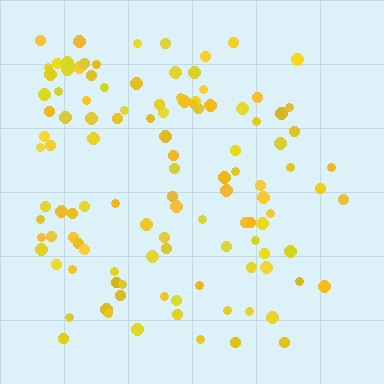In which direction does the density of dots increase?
From right to left, with the left side densest.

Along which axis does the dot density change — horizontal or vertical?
Horizontal.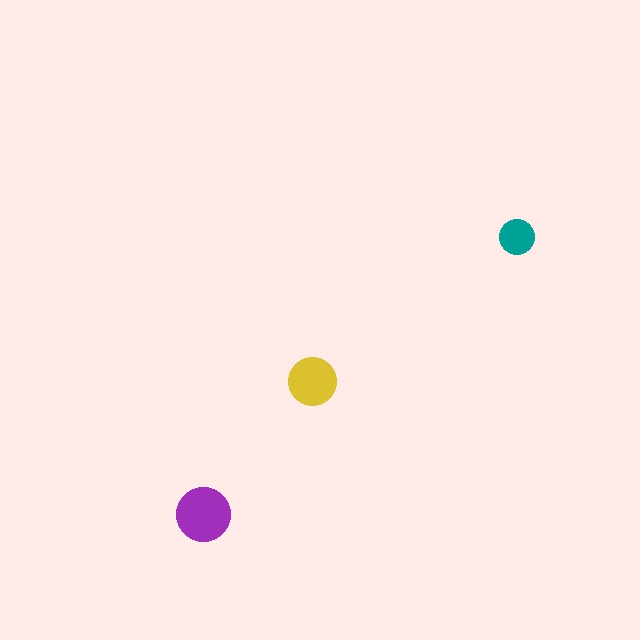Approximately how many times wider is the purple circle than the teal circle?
About 1.5 times wider.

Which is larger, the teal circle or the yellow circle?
The yellow one.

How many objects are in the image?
There are 3 objects in the image.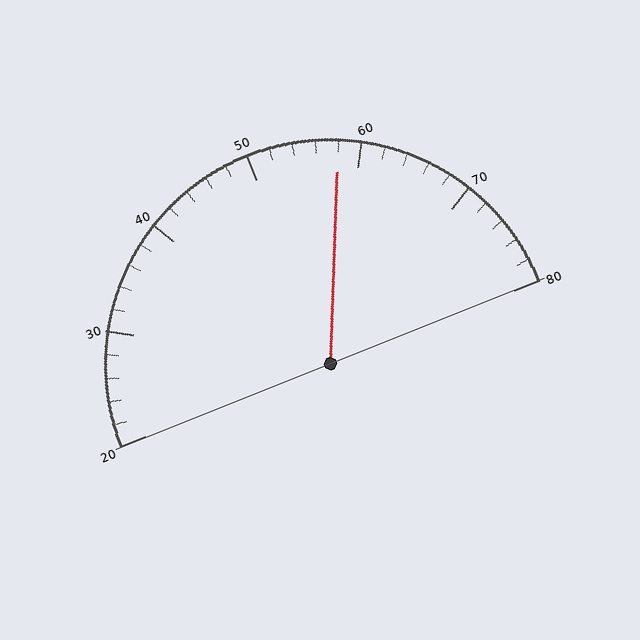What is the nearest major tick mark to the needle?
The nearest major tick mark is 60.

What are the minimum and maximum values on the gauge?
The gauge ranges from 20 to 80.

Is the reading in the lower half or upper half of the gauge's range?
The reading is in the upper half of the range (20 to 80).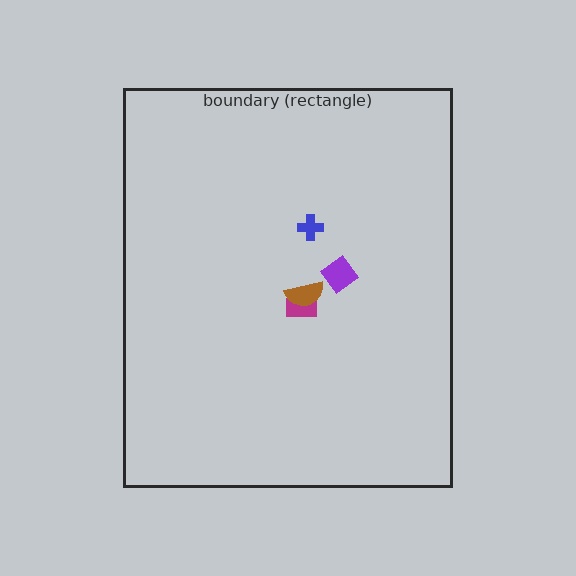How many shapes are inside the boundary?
4 inside, 0 outside.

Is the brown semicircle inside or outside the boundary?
Inside.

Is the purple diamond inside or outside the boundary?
Inside.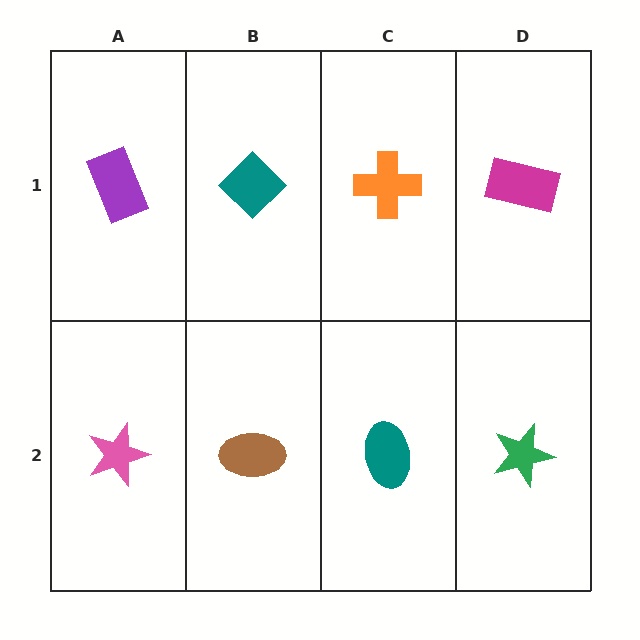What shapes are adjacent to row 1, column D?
A green star (row 2, column D), an orange cross (row 1, column C).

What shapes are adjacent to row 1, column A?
A pink star (row 2, column A), a teal diamond (row 1, column B).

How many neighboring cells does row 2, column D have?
2.